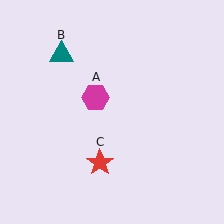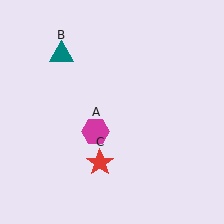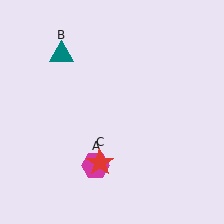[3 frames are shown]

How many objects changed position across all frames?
1 object changed position: magenta hexagon (object A).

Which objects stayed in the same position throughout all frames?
Teal triangle (object B) and red star (object C) remained stationary.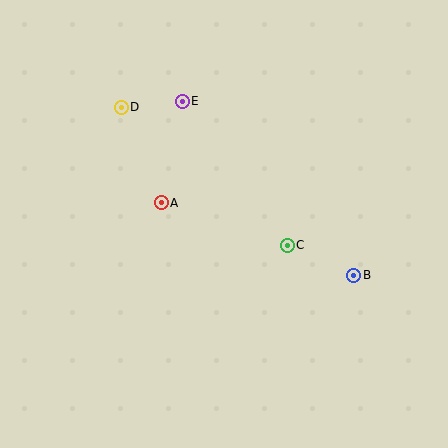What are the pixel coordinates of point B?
Point B is at (354, 275).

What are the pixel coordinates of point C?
Point C is at (287, 245).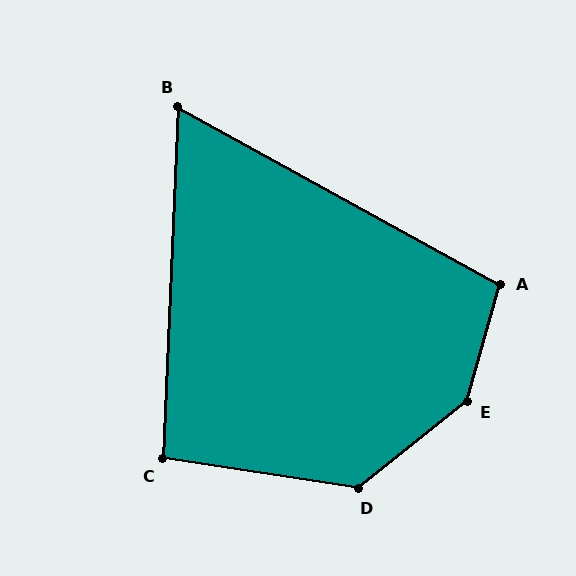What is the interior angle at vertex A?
Approximately 103 degrees (obtuse).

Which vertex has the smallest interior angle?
B, at approximately 64 degrees.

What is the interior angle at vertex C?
Approximately 96 degrees (obtuse).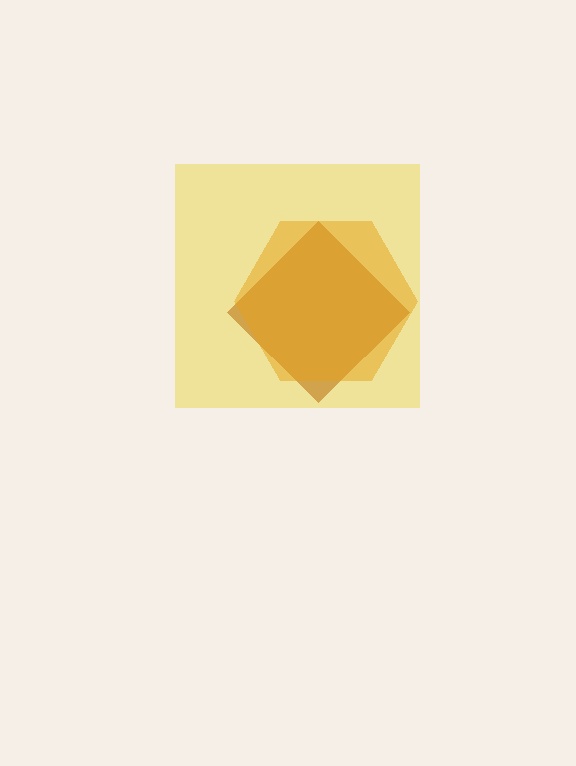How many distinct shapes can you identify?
There are 3 distinct shapes: a brown diamond, an orange hexagon, a yellow square.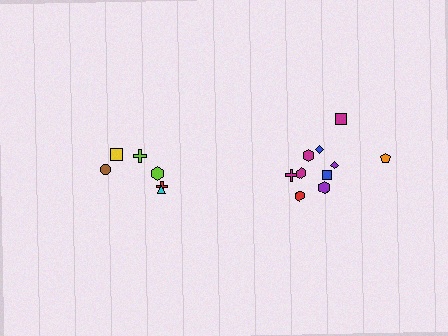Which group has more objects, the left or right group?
The right group.